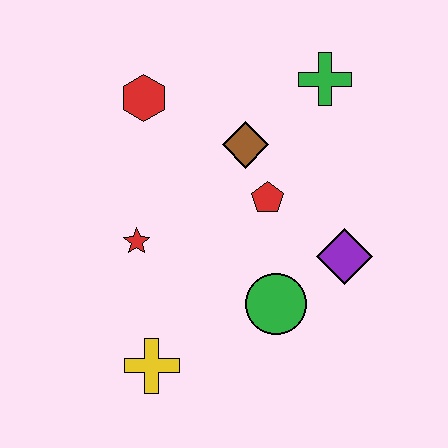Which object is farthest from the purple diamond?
The red hexagon is farthest from the purple diamond.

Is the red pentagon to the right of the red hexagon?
Yes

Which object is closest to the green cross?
The brown diamond is closest to the green cross.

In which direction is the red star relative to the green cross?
The red star is to the left of the green cross.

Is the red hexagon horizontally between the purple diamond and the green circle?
No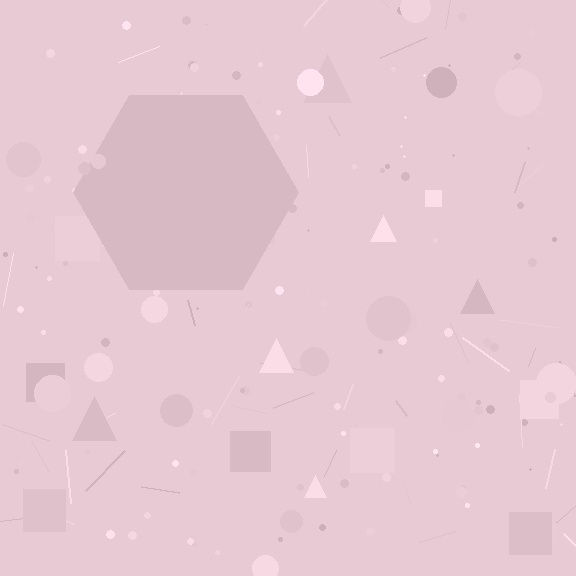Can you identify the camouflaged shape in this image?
The camouflaged shape is a hexagon.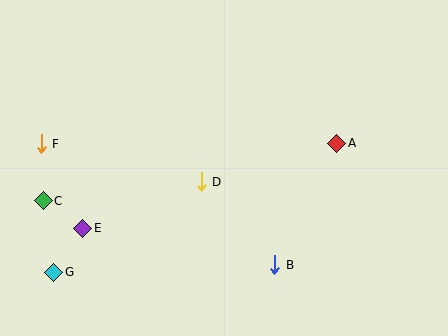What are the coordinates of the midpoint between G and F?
The midpoint between G and F is at (47, 208).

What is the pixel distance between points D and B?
The distance between D and B is 111 pixels.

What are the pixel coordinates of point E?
Point E is at (83, 228).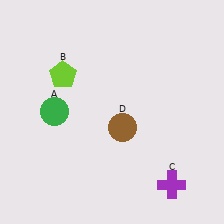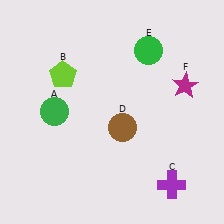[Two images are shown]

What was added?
A green circle (E), a magenta star (F) were added in Image 2.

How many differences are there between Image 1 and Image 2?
There are 2 differences between the two images.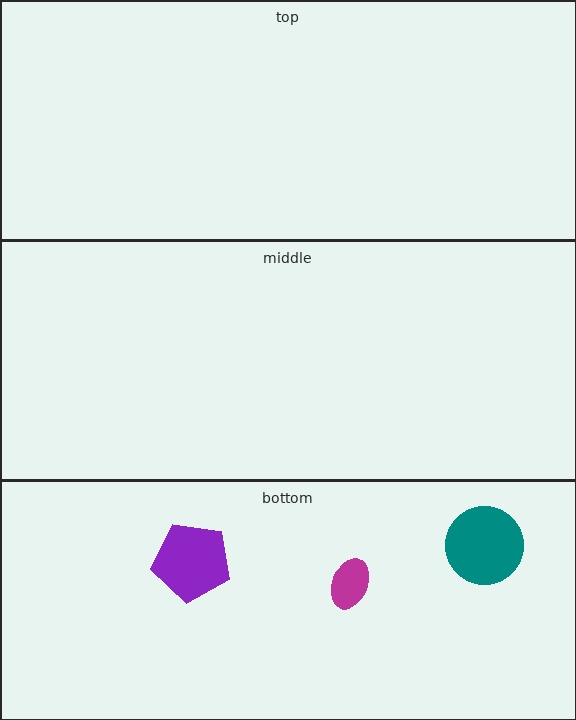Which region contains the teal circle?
The bottom region.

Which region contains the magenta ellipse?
The bottom region.